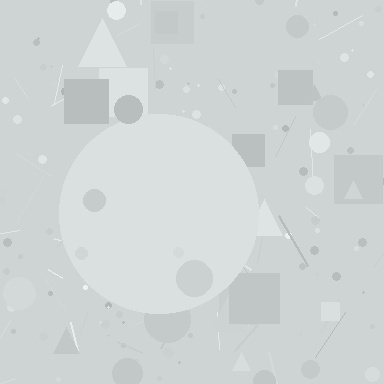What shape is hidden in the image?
A circle is hidden in the image.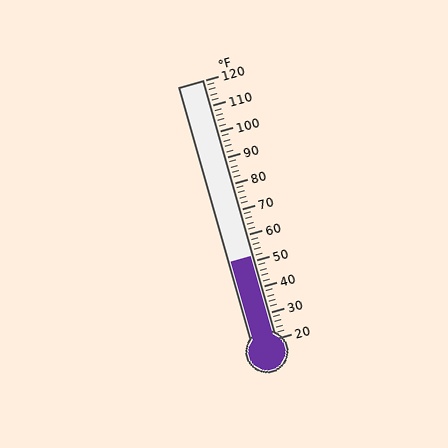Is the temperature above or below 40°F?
The temperature is above 40°F.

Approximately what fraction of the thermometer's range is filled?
The thermometer is filled to approximately 30% of its range.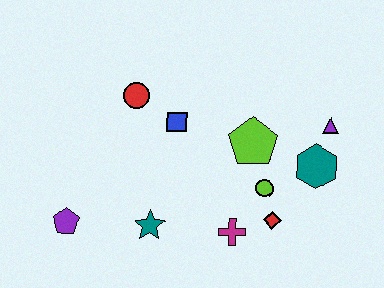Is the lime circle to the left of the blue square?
No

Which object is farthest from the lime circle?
The purple pentagon is farthest from the lime circle.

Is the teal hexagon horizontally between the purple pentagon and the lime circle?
No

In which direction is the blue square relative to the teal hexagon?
The blue square is to the left of the teal hexagon.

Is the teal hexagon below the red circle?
Yes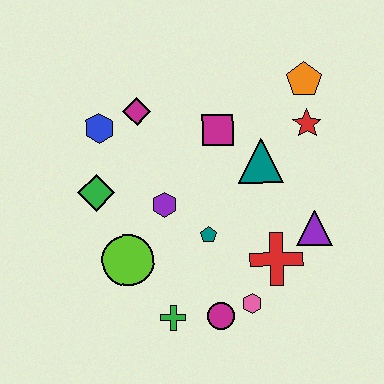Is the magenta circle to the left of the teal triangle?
Yes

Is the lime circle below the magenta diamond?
Yes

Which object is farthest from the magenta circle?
The orange pentagon is farthest from the magenta circle.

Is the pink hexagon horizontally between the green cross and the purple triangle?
Yes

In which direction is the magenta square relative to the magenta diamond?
The magenta square is to the right of the magenta diamond.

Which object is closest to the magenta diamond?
The blue hexagon is closest to the magenta diamond.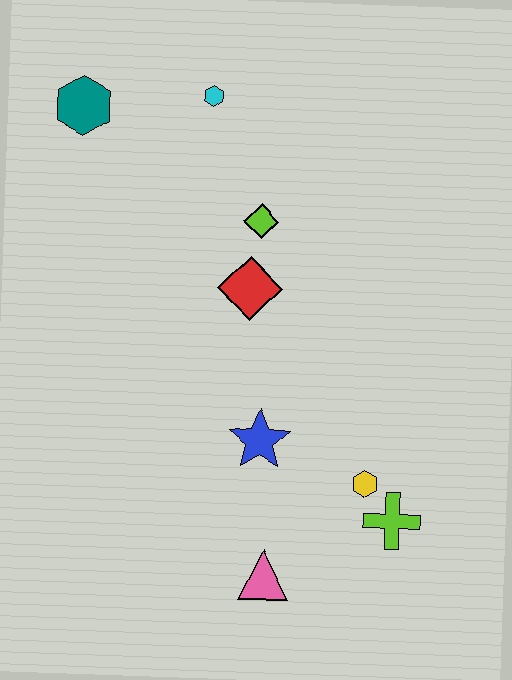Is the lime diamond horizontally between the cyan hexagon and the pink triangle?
Yes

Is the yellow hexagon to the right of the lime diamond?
Yes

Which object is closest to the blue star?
The yellow hexagon is closest to the blue star.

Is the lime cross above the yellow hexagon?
No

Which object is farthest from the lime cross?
The teal hexagon is farthest from the lime cross.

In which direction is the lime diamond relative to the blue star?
The lime diamond is above the blue star.